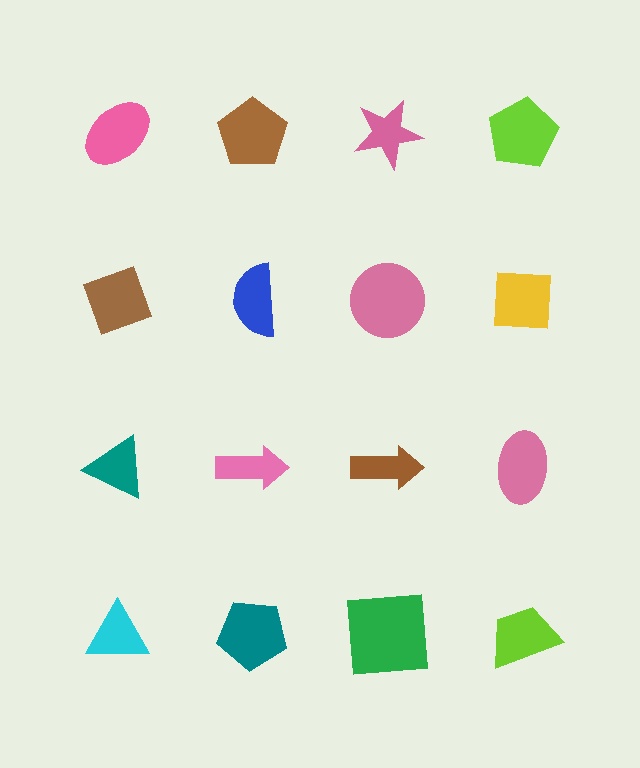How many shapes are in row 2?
4 shapes.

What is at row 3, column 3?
A brown arrow.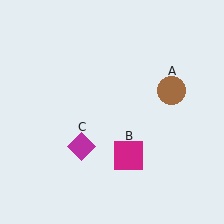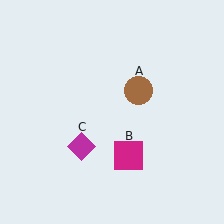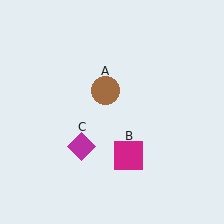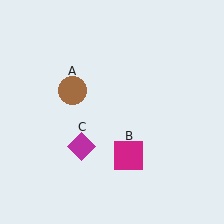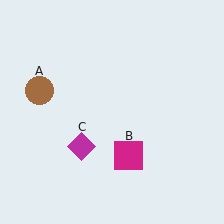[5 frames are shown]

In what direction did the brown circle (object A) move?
The brown circle (object A) moved left.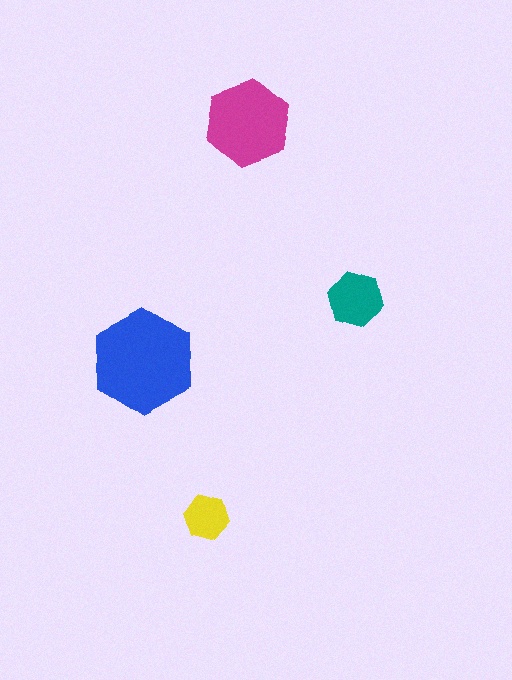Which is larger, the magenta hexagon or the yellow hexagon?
The magenta one.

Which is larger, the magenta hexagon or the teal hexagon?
The magenta one.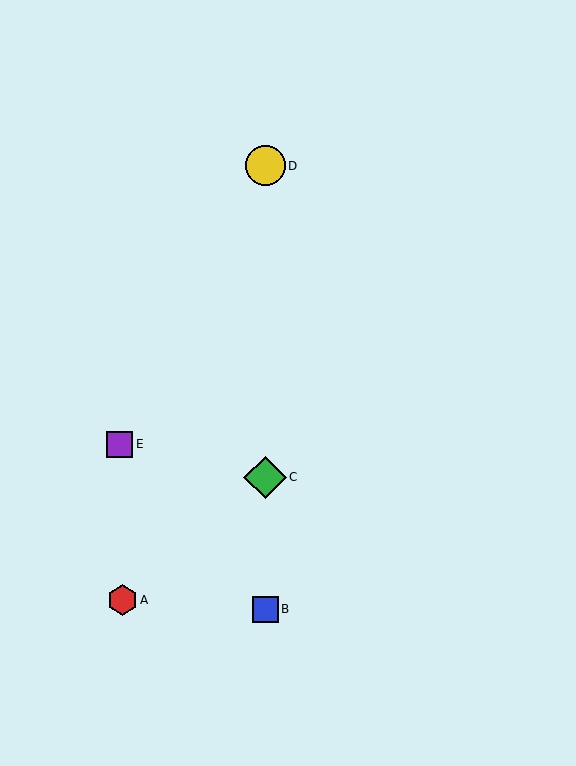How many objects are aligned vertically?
3 objects (B, C, D) are aligned vertically.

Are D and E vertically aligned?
No, D is at x≈265 and E is at x≈120.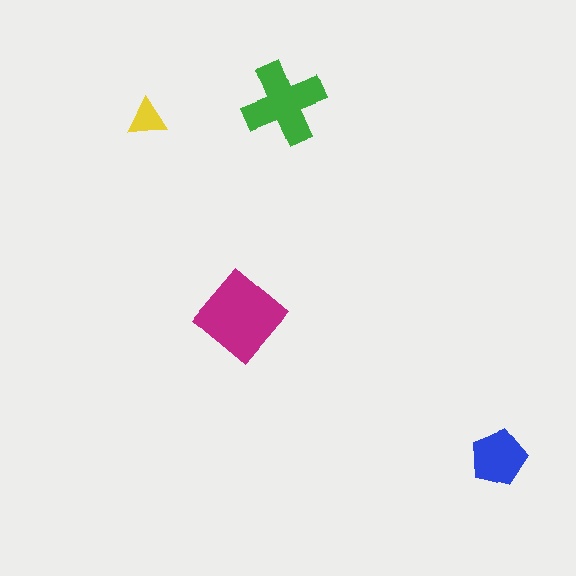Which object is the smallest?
The yellow triangle.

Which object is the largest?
The magenta diamond.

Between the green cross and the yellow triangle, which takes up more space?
The green cross.